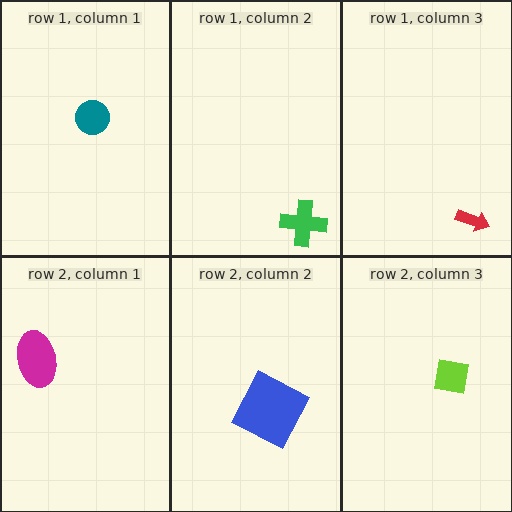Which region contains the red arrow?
The row 1, column 3 region.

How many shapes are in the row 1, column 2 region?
1.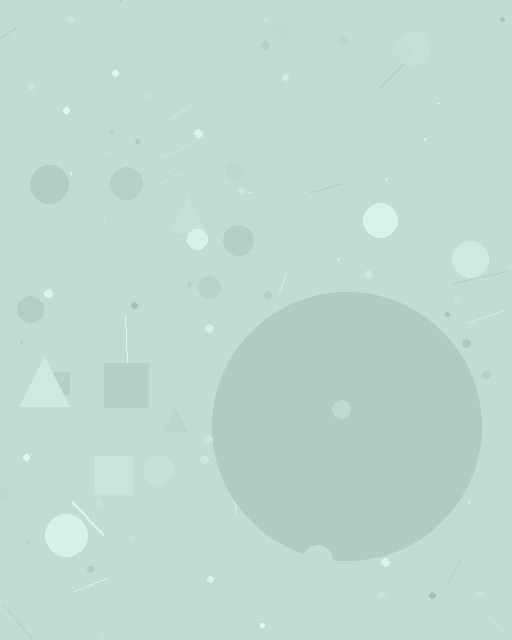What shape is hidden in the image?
A circle is hidden in the image.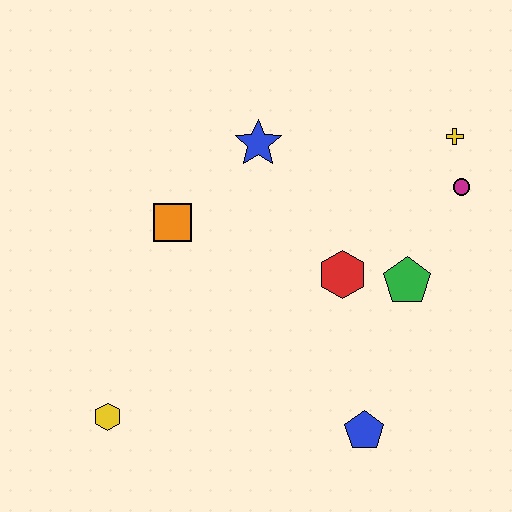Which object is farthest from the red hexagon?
The yellow hexagon is farthest from the red hexagon.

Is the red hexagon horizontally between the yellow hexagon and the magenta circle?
Yes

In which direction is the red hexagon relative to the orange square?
The red hexagon is to the right of the orange square.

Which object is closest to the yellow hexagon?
The orange square is closest to the yellow hexagon.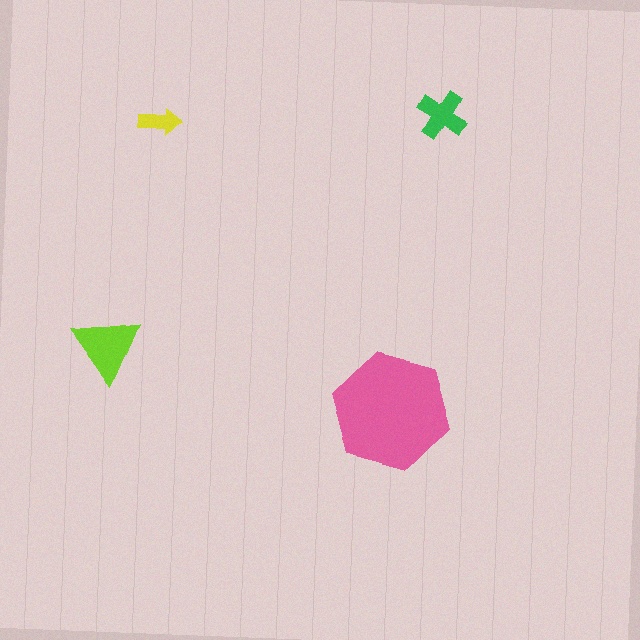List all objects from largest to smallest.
The pink hexagon, the lime triangle, the green cross, the yellow arrow.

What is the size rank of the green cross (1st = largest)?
3rd.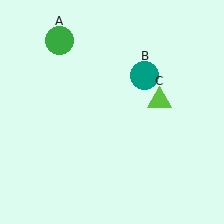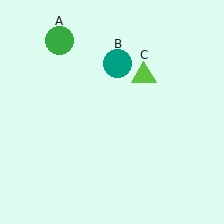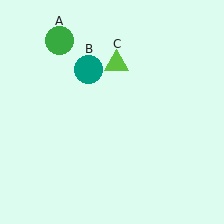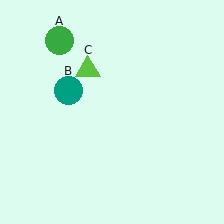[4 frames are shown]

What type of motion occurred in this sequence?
The teal circle (object B), lime triangle (object C) rotated counterclockwise around the center of the scene.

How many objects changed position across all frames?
2 objects changed position: teal circle (object B), lime triangle (object C).